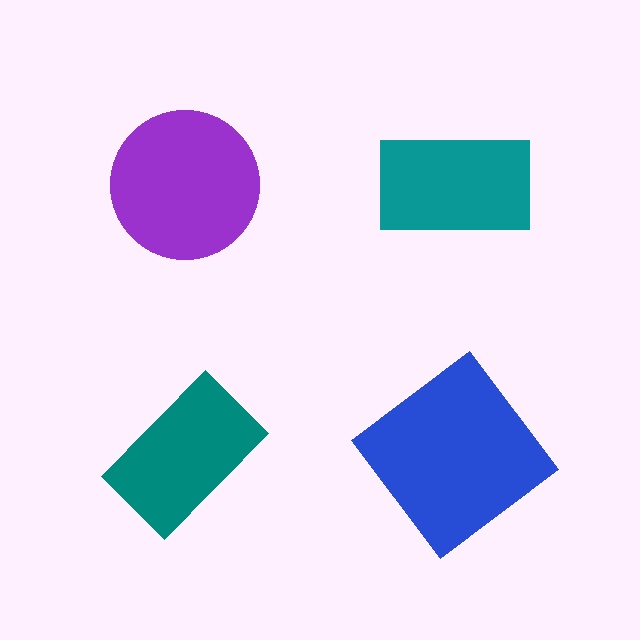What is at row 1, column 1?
A purple circle.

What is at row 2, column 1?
A teal rectangle.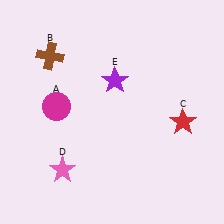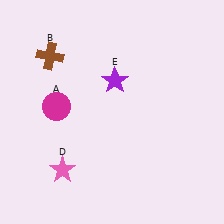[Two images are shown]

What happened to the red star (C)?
The red star (C) was removed in Image 2. It was in the bottom-right area of Image 1.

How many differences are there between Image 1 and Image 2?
There is 1 difference between the two images.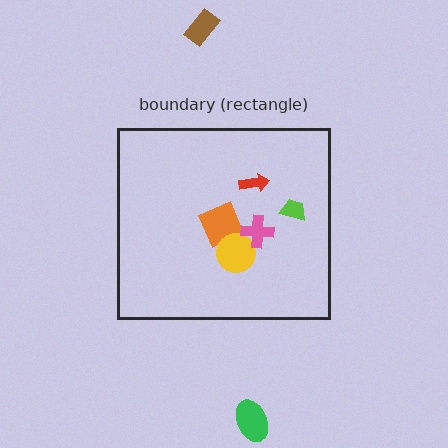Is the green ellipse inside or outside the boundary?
Outside.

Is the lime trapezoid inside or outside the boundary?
Inside.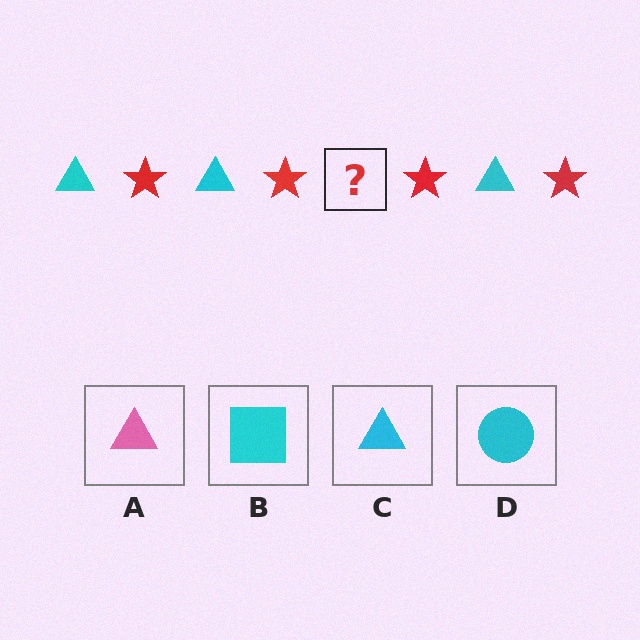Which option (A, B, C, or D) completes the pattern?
C.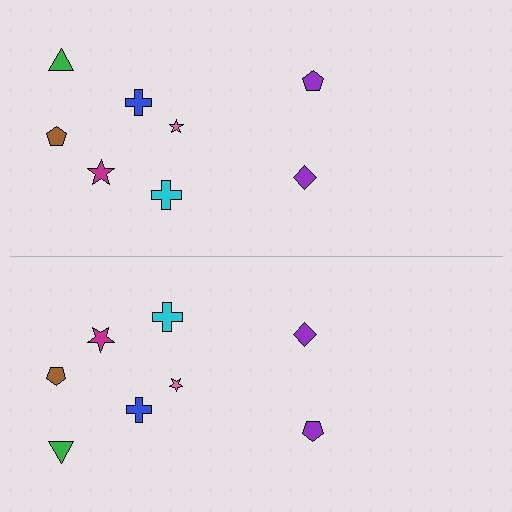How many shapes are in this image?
There are 16 shapes in this image.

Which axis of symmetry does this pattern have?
The pattern has a horizontal axis of symmetry running through the center of the image.